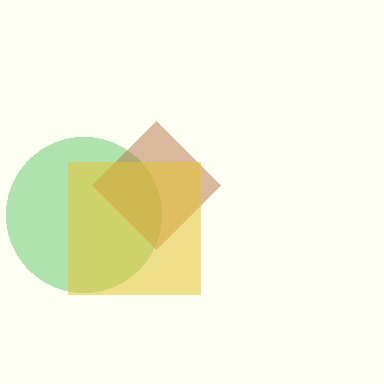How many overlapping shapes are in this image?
There are 3 overlapping shapes in the image.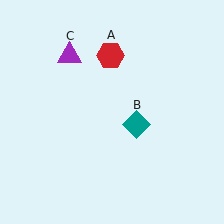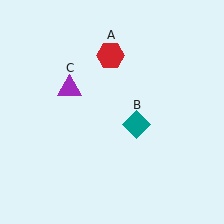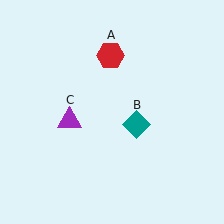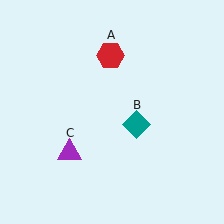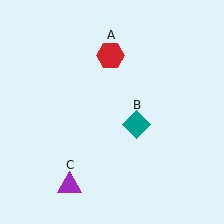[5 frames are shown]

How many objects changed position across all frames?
1 object changed position: purple triangle (object C).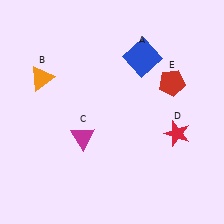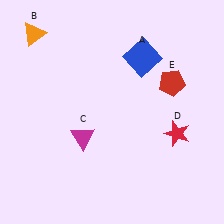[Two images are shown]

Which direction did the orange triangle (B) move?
The orange triangle (B) moved up.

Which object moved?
The orange triangle (B) moved up.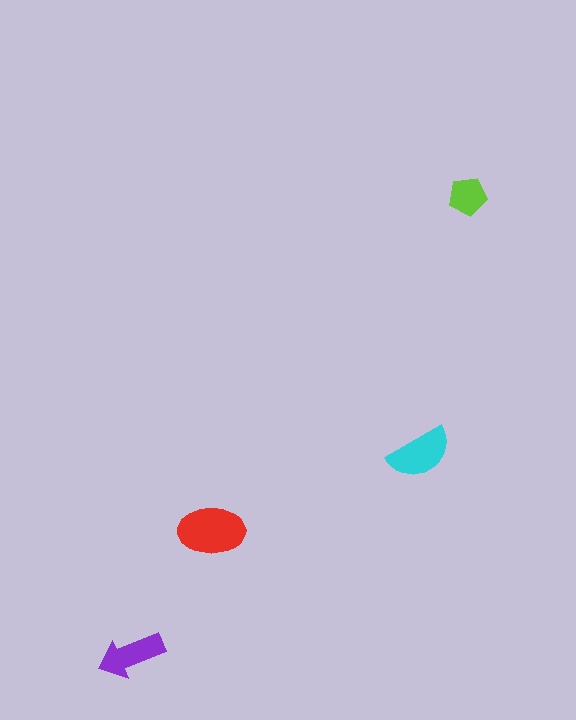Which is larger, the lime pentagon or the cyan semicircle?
The cyan semicircle.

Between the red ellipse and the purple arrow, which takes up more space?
The red ellipse.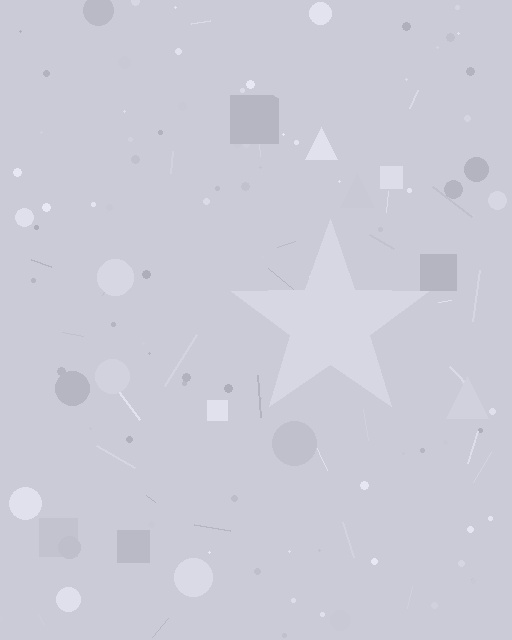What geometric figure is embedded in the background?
A star is embedded in the background.